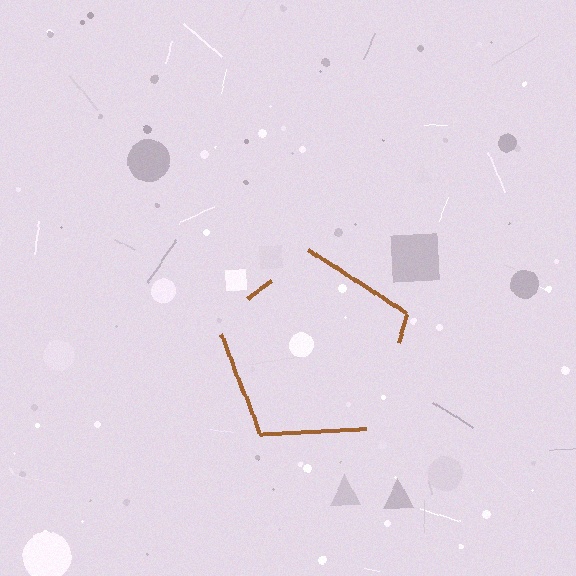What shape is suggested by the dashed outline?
The dashed outline suggests a pentagon.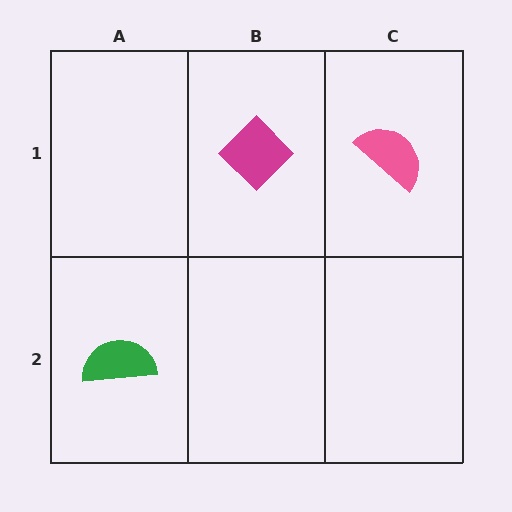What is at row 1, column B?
A magenta diamond.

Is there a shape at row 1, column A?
No, that cell is empty.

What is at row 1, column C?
A pink semicircle.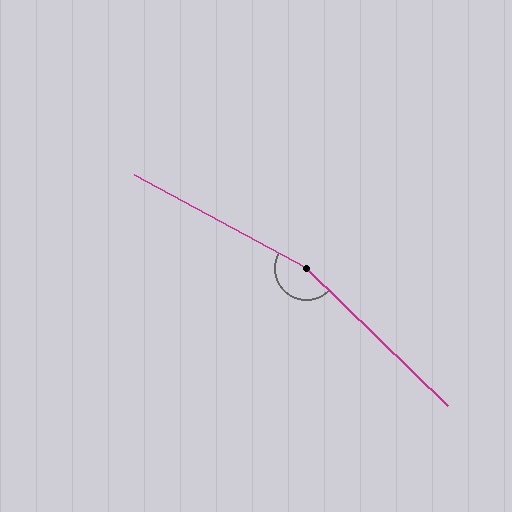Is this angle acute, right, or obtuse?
It is obtuse.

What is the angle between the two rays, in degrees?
Approximately 164 degrees.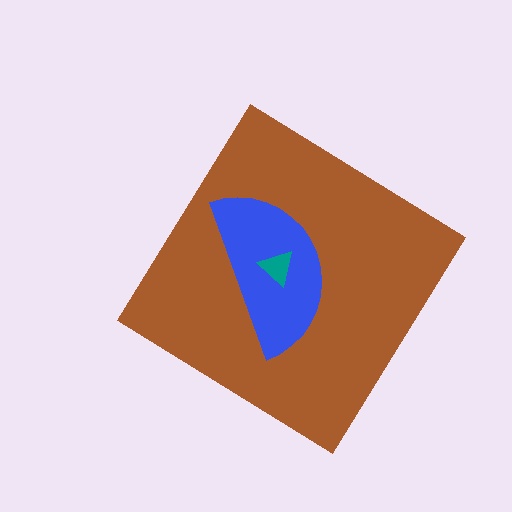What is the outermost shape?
The brown diamond.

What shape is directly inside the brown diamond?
The blue semicircle.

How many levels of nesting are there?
3.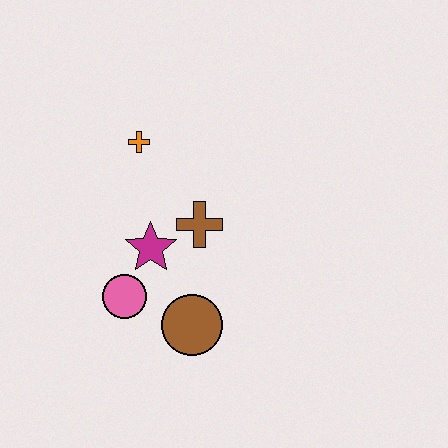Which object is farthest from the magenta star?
The orange cross is farthest from the magenta star.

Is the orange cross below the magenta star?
No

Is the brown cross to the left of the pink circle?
No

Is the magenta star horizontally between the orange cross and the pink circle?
No